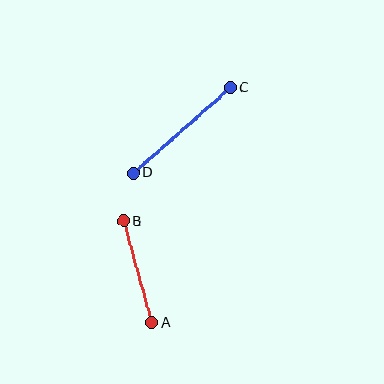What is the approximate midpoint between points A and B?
The midpoint is at approximately (138, 272) pixels.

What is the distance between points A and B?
The distance is approximately 106 pixels.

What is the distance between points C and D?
The distance is approximately 129 pixels.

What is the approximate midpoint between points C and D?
The midpoint is at approximately (182, 130) pixels.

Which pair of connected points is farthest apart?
Points C and D are farthest apart.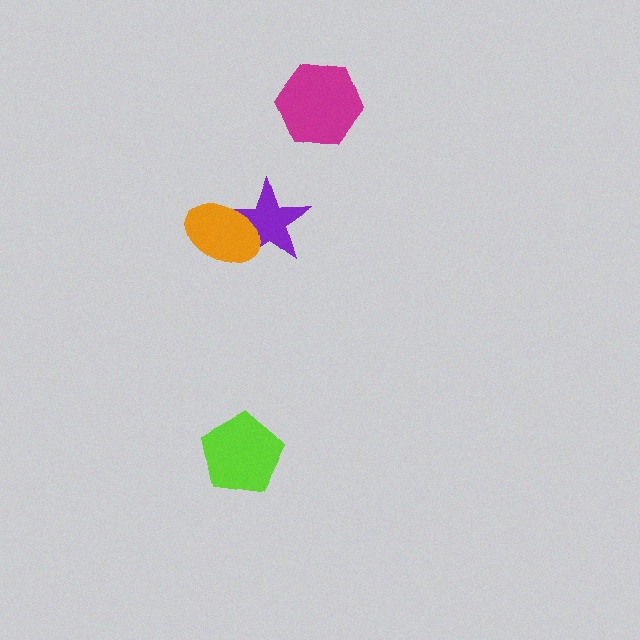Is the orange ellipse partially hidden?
No, no other shape covers it.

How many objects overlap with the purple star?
1 object overlaps with the purple star.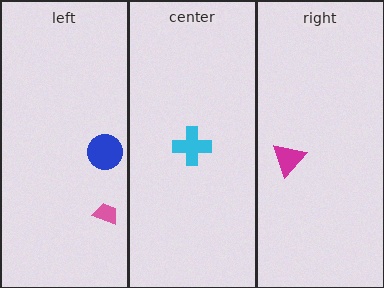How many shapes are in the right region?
1.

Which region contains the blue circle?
The left region.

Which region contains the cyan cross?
The center region.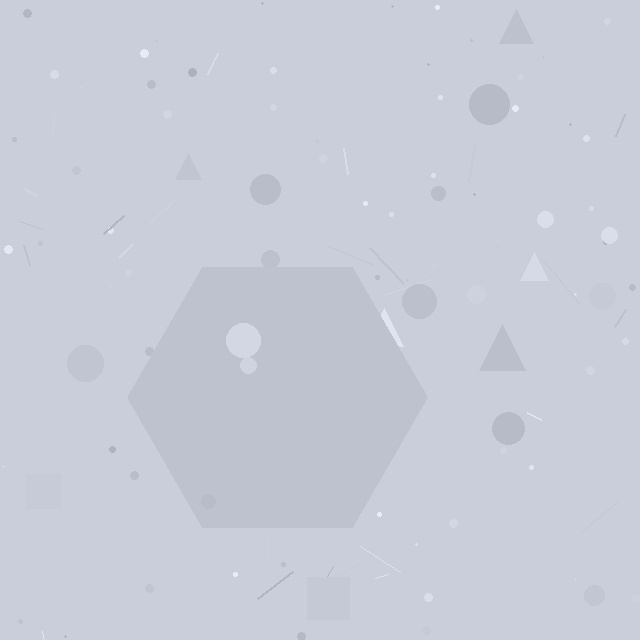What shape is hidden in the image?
A hexagon is hidden in the image.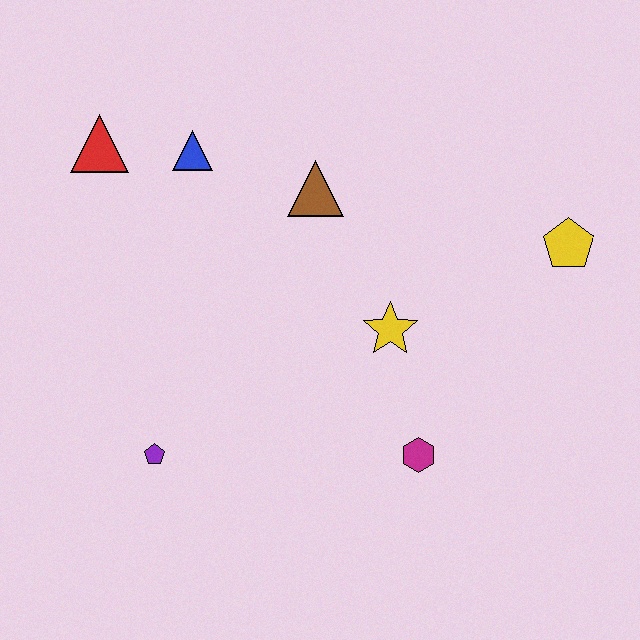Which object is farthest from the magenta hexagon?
The red triangle is farthest from the magenta hexagon.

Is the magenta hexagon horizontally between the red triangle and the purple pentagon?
No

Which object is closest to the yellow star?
The magenta hexagon is closest to the yellow star.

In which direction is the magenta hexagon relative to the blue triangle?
The magenta hexagon is below the blue triangle.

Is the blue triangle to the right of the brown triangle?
No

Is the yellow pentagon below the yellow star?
No